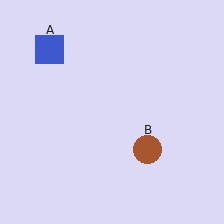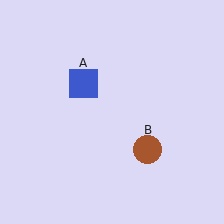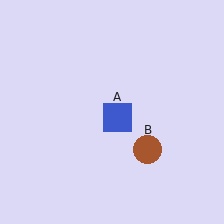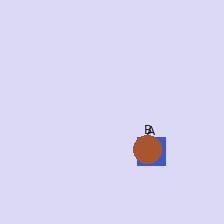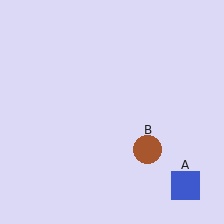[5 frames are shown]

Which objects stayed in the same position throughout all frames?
Brown circle (object B) remained stationary.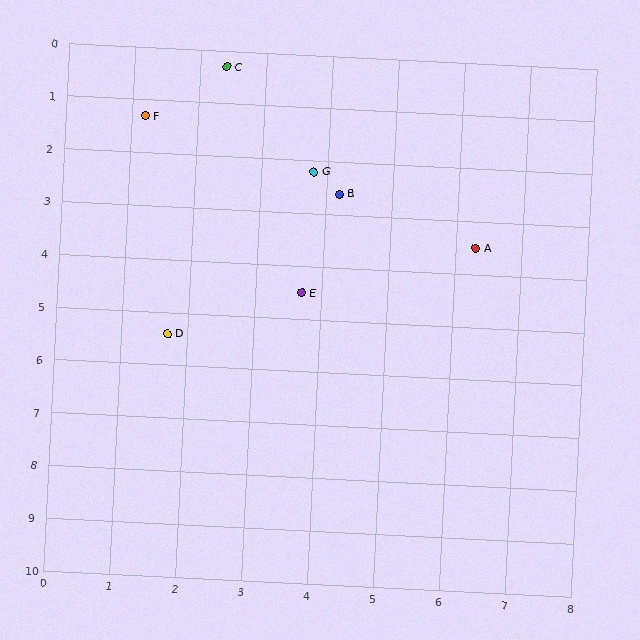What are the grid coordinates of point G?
Point G is at approximately (3.8, 2.2).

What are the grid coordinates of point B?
Point B is at approximately (4.2, 2.6).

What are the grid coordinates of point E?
Point E is at approximately (3.7, 4.5).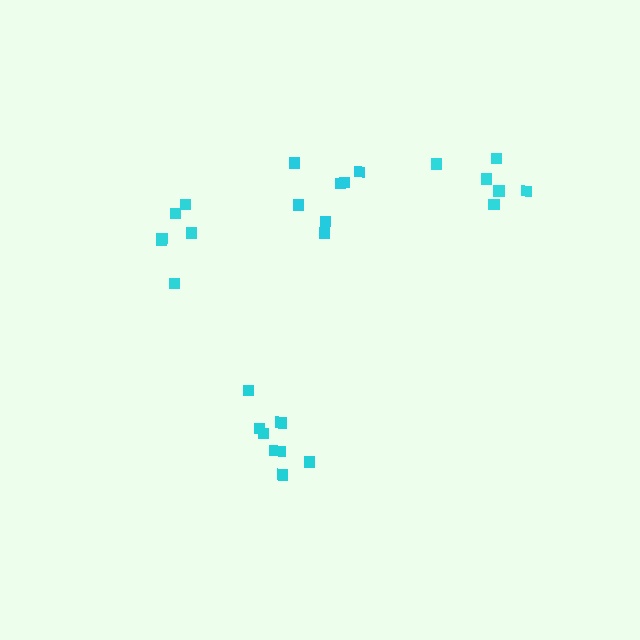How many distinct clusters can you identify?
There are 4 distinct clusters.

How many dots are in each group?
Group 1: 6 dots, Group 2: 8 dots, Group 3: 6 dots, Group 4: 7 dots (27 total).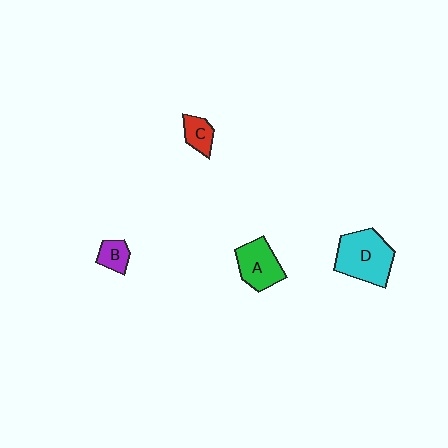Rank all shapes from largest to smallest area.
From largest to smallest: D (cyan), A (green), C (red), B (purple).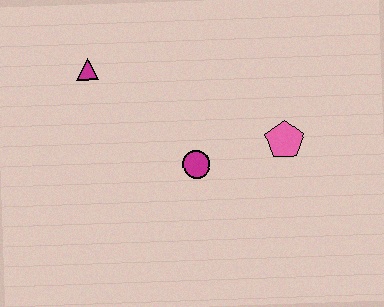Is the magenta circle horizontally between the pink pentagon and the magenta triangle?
Yes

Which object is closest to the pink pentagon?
The magenta circle is closest to the pink pentagon.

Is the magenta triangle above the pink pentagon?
Yes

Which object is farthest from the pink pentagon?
The magenta triangle is farthest from the pink pentagon.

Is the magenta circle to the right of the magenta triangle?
Yes